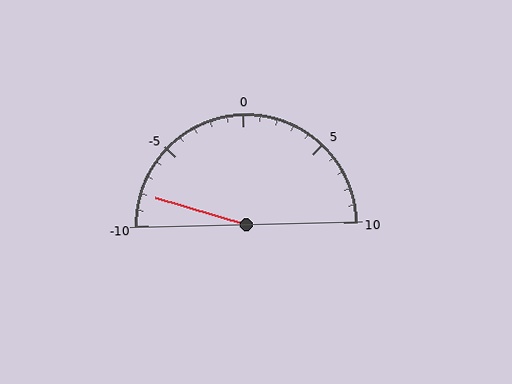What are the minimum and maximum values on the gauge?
The gauge ranges from -10 to 10.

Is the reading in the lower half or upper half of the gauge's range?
The reading is in the lower half of the range (-10 to 10).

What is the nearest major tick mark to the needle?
The nearest major tick mark is -10.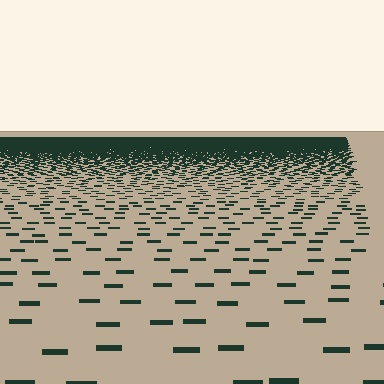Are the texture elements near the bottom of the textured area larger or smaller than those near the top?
Larger. Near the bottom, elements are closer to the viewer and appear at a bigger on-screen size.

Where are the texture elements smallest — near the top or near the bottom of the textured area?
Near the top.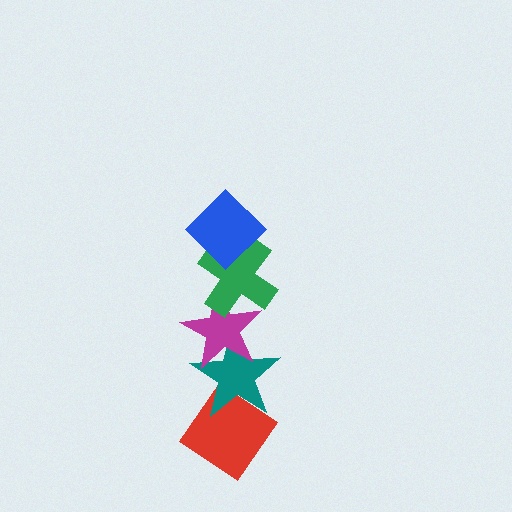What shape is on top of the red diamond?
The teal star is on top of the red diamond.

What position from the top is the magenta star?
The magenta star is 3rd from the top.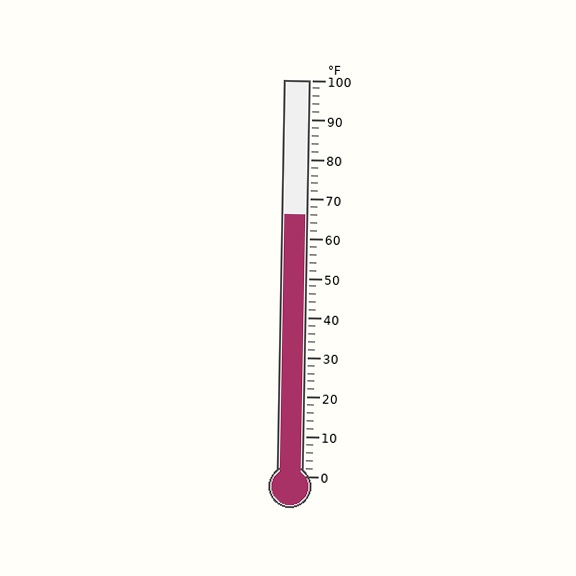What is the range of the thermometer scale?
The thermometer scale ranges from 0°F to 100°F.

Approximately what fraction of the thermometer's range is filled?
The thermometer is filled to approximately 65% of its range.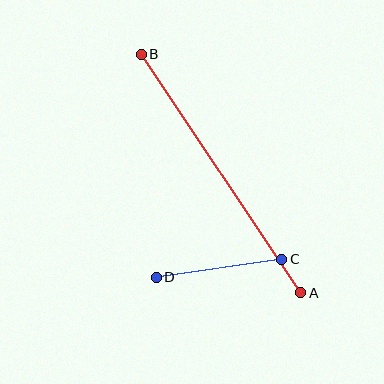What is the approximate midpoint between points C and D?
The midpoint is at approximately (219, 268) pixels.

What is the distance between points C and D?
The distance is approximately 127 pixels.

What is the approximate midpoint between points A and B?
The midpoint is at approximately (221, 174) pixels.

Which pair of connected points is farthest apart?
Points A and B are farthest apart.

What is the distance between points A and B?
The distance is approximately 287 pixels.